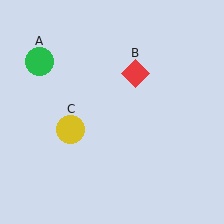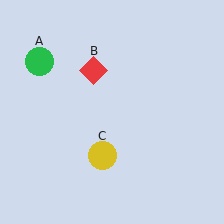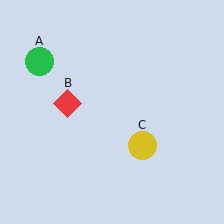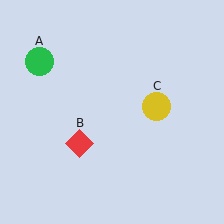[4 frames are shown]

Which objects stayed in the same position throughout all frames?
Green circle (object A) remained stationary.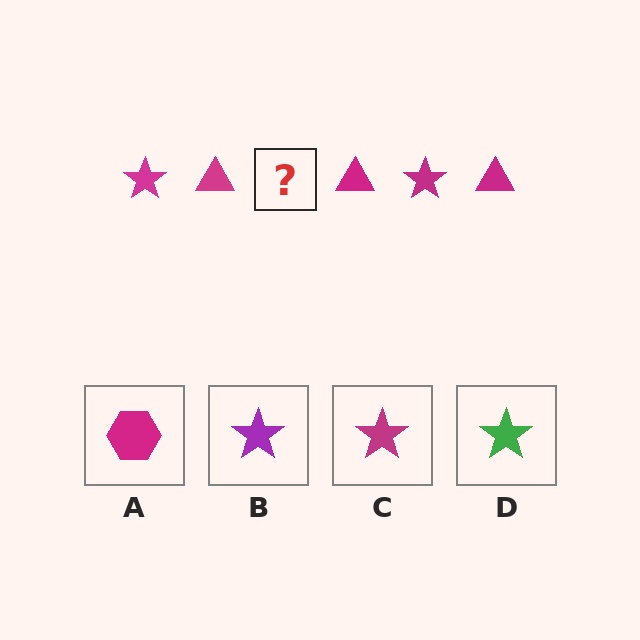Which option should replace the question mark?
Option C.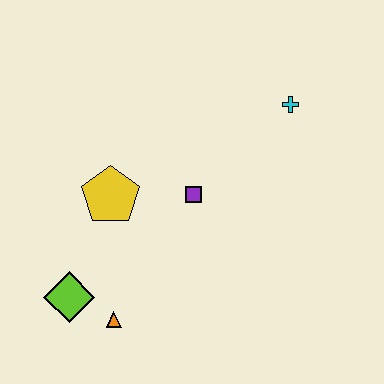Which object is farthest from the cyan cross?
The lime diamond is farthest from the cyan cross.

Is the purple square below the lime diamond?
No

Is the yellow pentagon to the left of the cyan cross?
Yes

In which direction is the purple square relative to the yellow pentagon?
The purple square is to the right of the yellow pentagon.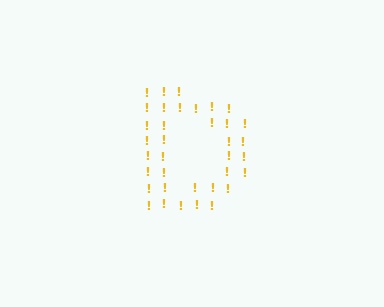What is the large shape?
The large shape is the letter D.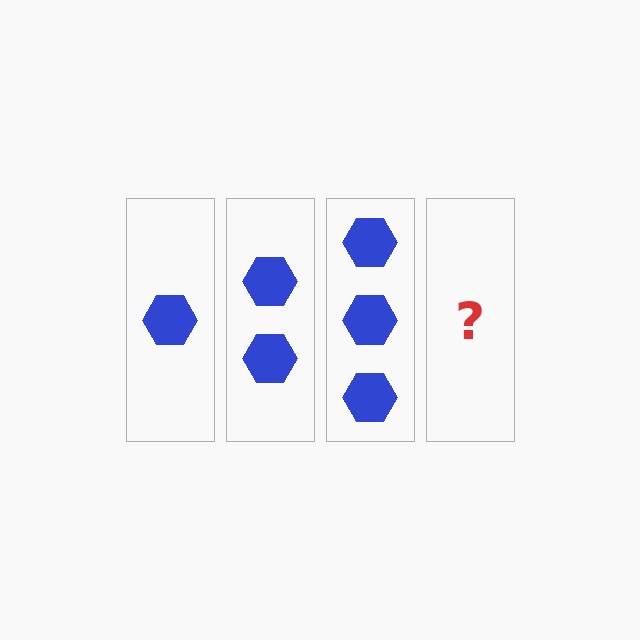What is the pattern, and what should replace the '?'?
The pattern is that each step adds one more hexagon. The '?' should be 4 hexagons.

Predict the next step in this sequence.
The next step is 4 hexagons.